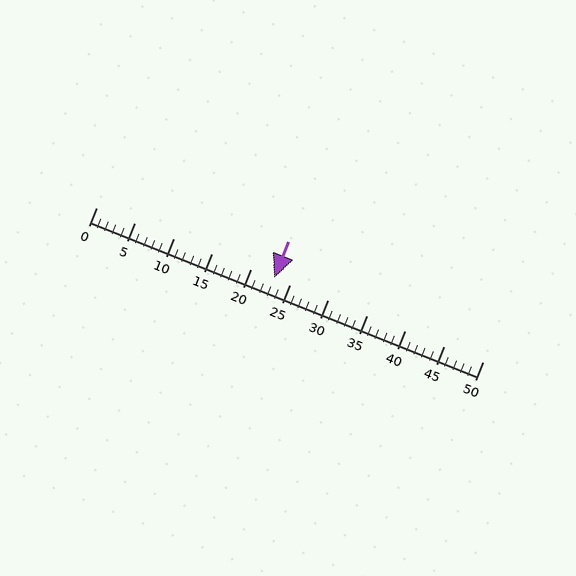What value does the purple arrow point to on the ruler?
The purple arrow points to approximately 23.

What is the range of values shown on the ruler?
The ruler shows values from 0 to 50.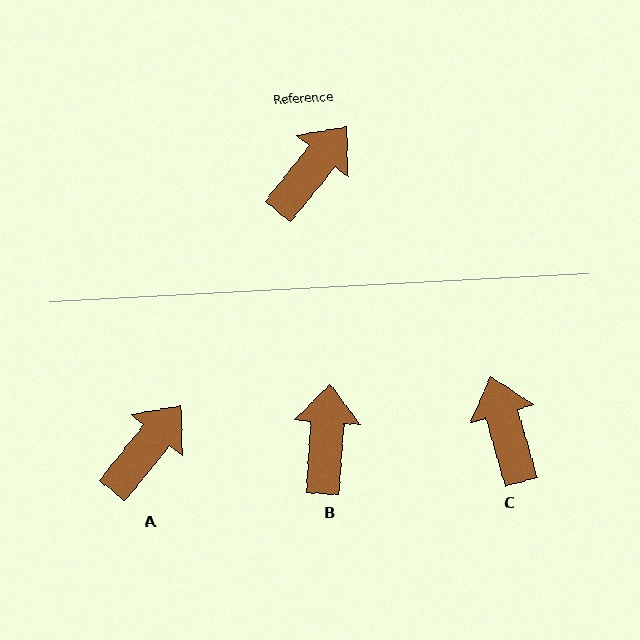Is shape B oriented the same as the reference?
No, it is off by about 35 degrees.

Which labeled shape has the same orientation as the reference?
A.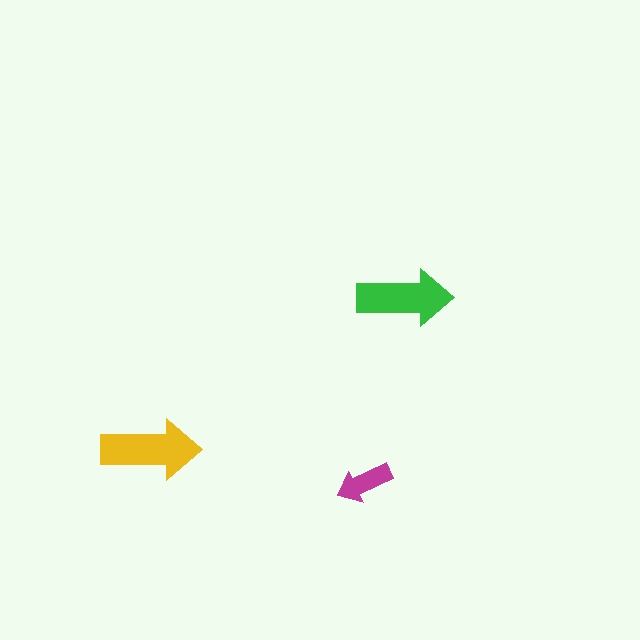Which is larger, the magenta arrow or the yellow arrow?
The yellow one.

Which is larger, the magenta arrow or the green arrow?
The green one.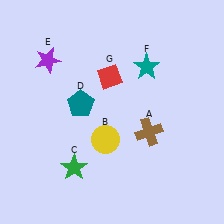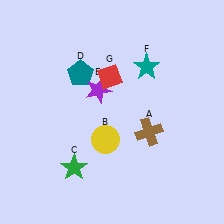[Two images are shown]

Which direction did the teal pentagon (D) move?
The teal pentagon (D) moved up.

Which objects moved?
The objects that moved are: the teal pentagon (D), the purple star (E).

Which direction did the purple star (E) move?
The purple star (E) moved right.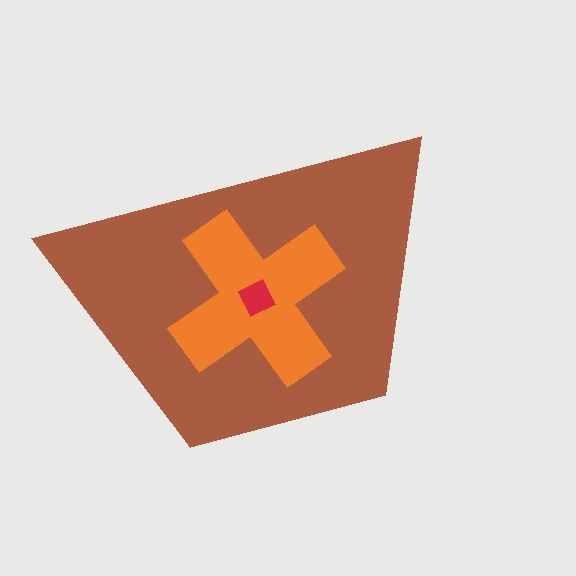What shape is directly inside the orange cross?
The red diamond.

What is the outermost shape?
The brown trapezoid.